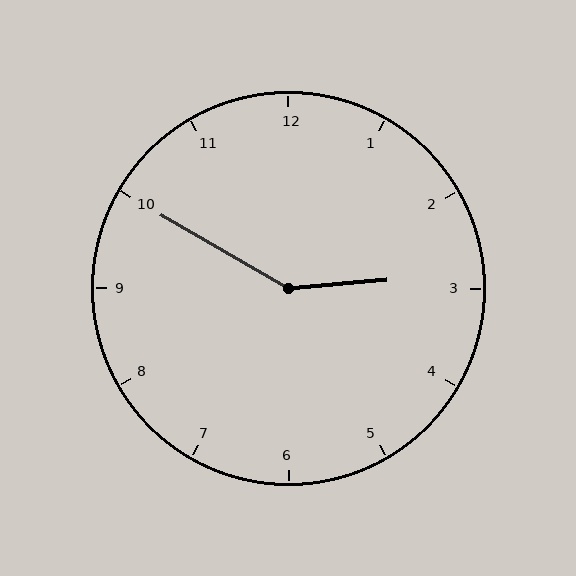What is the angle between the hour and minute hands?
Approximately 145 degrees.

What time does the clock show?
2:50.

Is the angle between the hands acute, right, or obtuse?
It is obtuse.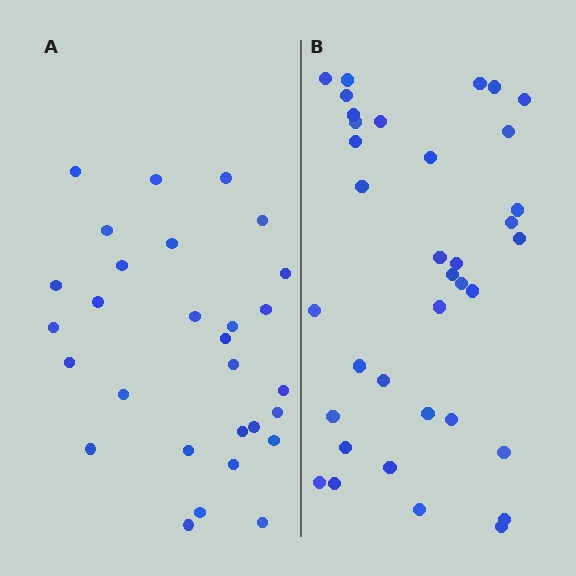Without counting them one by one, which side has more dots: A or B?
Region B (the right region) has more dots.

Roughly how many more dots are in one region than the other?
Region B has roughly 8 or so more dots than region A.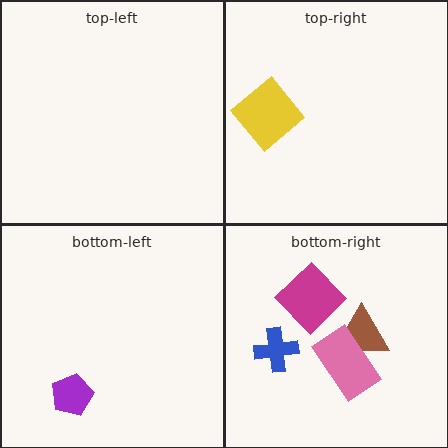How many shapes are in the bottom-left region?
1.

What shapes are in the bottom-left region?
The purple pentagon.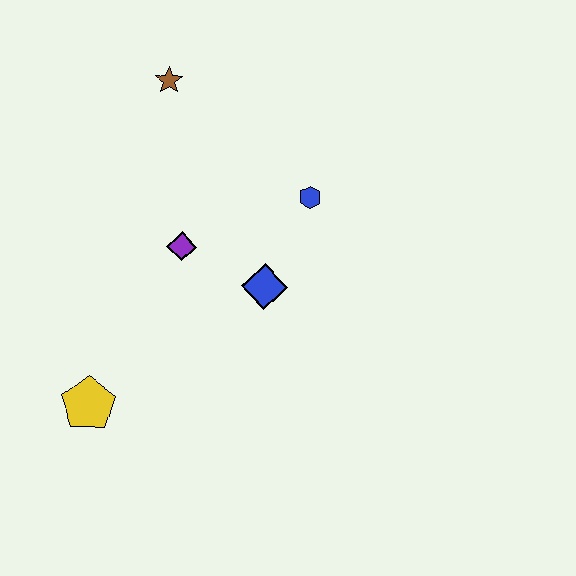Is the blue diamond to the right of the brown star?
Yes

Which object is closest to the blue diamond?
The purple diamond is closest to the blue diamond.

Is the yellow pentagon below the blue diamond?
Yes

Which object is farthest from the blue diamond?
The brown star is farthest from the blue diamond.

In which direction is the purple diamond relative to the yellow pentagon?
The purple diamond is above the yellow pentagon.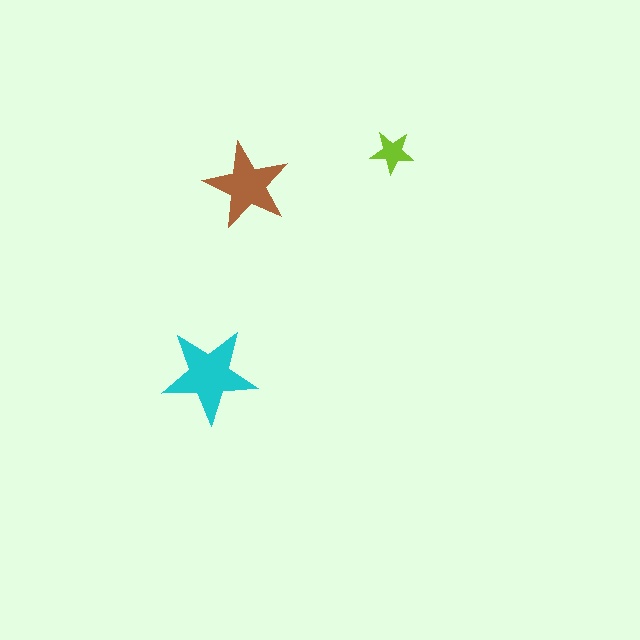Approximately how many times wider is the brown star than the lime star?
About 2 times wider.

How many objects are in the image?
There are 3 objects in the image.